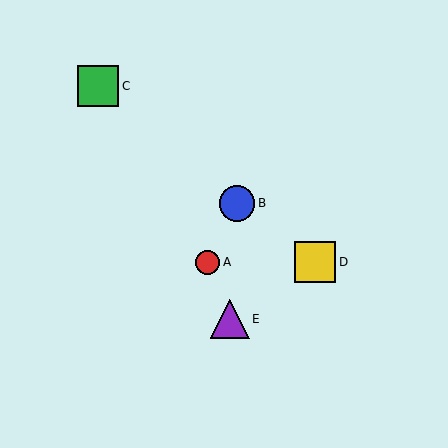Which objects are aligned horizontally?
Objects A, D are aligned horizontally.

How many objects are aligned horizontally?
2 objects (A, D) are aligned horizontally.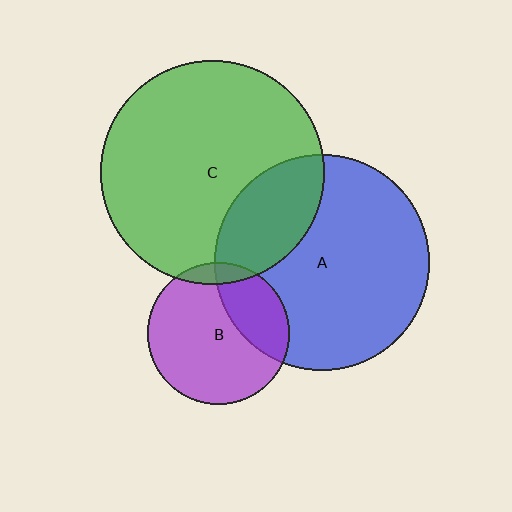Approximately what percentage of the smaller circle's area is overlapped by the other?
Approximately 25%.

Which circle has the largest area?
Circle C (green).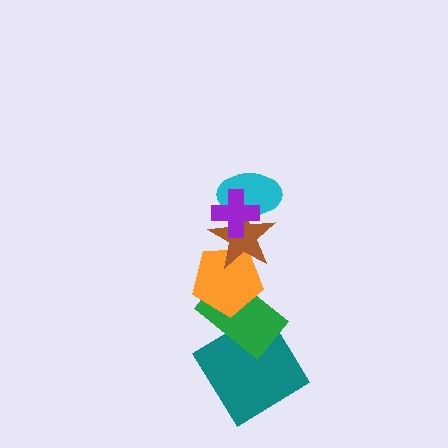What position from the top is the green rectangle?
The green rectangle is 5th from the top.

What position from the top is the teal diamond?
The teal diamond is 6th from the top.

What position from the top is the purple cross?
The purple cross is 1st from the top.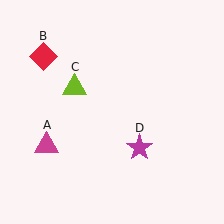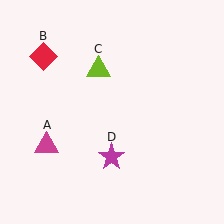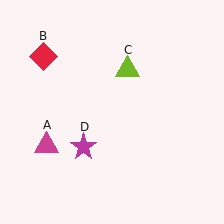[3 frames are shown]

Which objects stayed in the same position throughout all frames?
Magenta triangle (object A) and red diamond (object B) remained stationary.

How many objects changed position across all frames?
2 objects changed position: lime triangle (object C), magenta star (object D).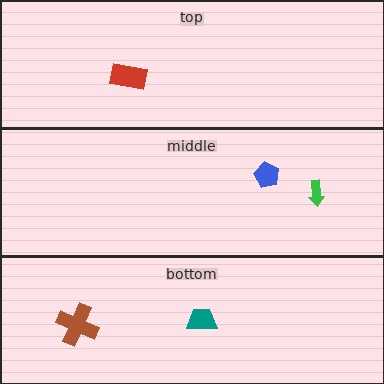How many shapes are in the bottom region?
2.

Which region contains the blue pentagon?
The middle region.